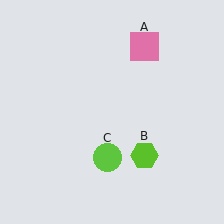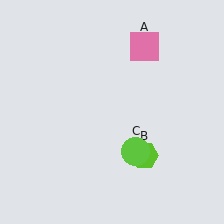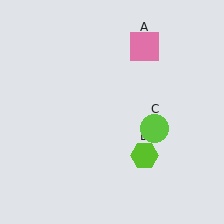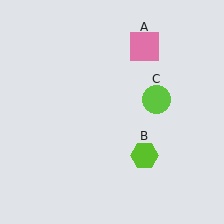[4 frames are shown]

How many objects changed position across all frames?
1 object changed position: lime circle (object C).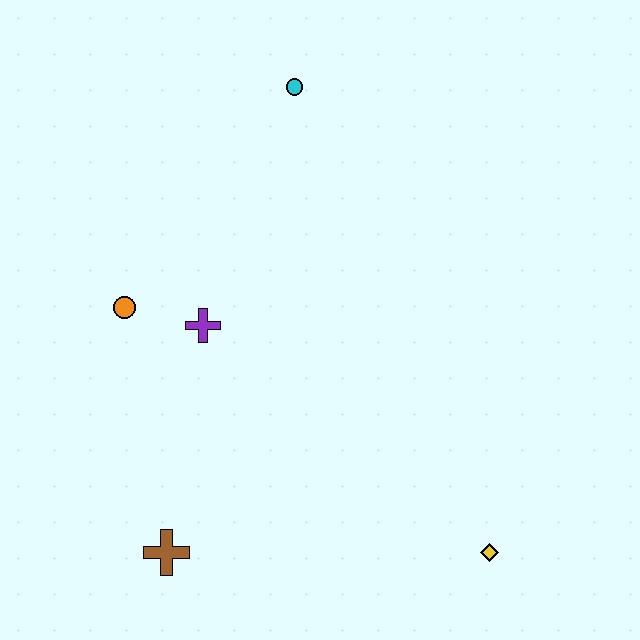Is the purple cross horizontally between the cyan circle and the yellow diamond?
No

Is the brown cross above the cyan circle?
No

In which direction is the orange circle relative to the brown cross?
The orange circle is above the brown cross.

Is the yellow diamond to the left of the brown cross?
No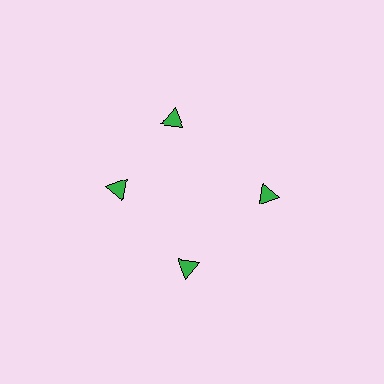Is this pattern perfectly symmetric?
No. The 4 green triangles are arranged in a ring, but one element near the 12 o'clock position is rotated out of alignment along the ring, breaking the 4-fold rotational symmetry.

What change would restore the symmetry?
The symmetry would be restored by rotating it back into even spacing with its neighbors so that all 4 triangles sit at equal angles and equal distance from the center.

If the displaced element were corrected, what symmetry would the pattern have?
It would have 4-fold rotational symmetry — the pattern would map onto itself every 90 degrees.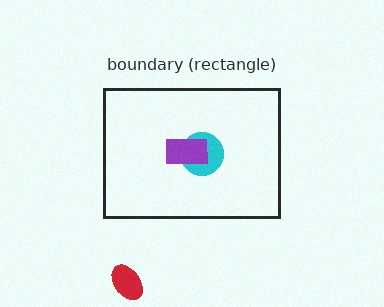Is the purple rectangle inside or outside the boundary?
Inside.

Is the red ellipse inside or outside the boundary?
Outside.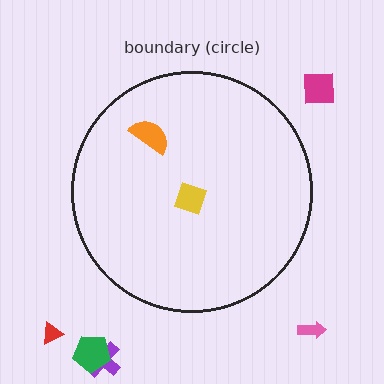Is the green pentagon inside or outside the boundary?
Outside.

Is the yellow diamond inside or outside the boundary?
Inside.